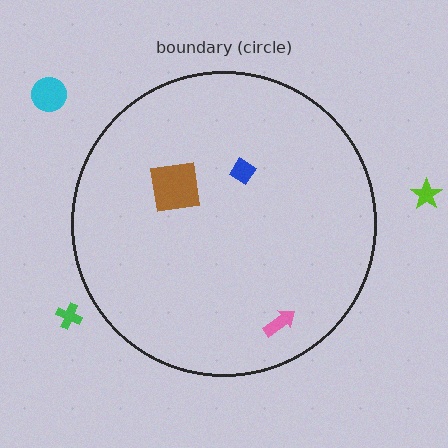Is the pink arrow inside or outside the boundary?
Inside.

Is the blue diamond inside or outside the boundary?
Inside.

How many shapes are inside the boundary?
3 inside, 3 outside.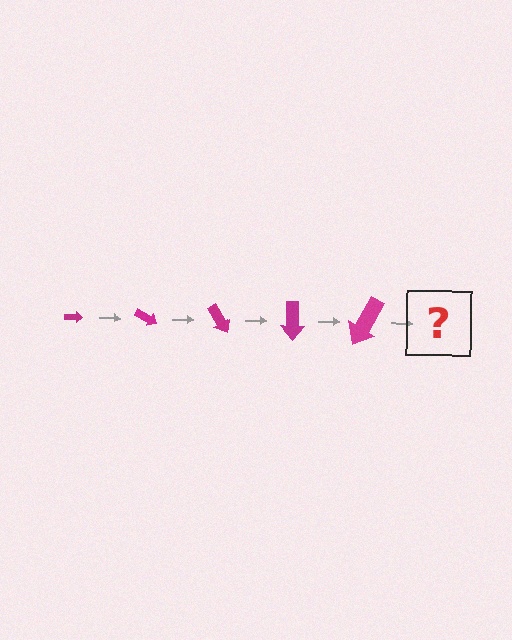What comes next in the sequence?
The next element should be an arrow, larger than the previous one and rotated 150 degrees from the start.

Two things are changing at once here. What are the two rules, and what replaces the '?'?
The two rules are that the arrow grows larger each step and it rotates 30 degrees each step. The '?' should be an arrow, larger than the previous one and rotated 150 degrees from the start.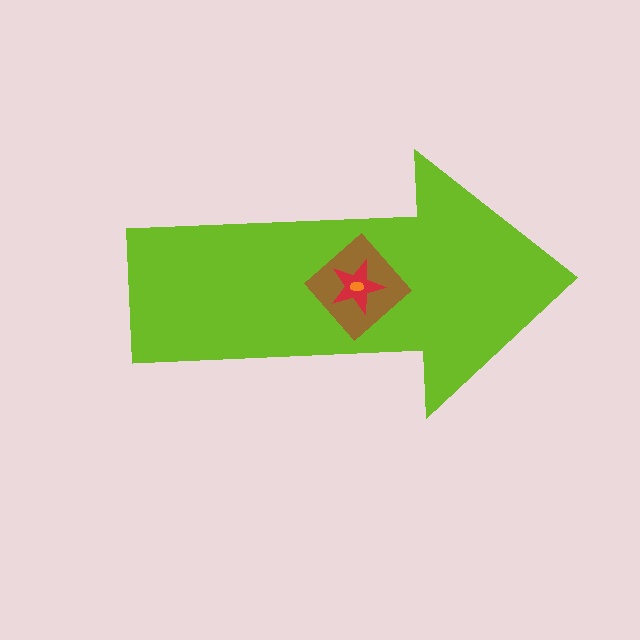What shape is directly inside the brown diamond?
The red star.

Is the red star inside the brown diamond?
Yes.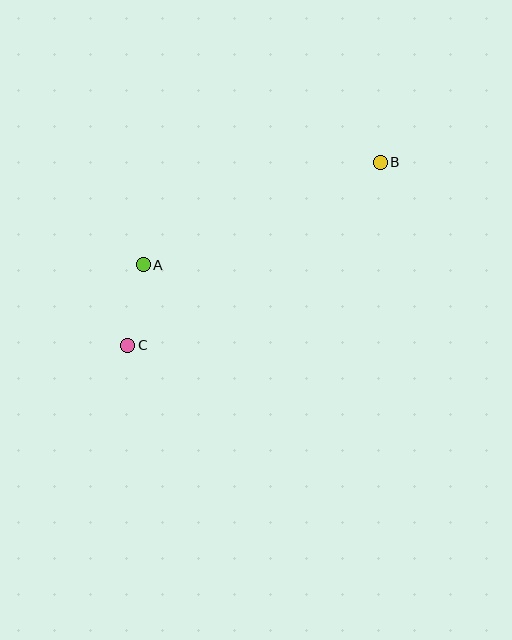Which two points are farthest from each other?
Points B and C are farthest from each other.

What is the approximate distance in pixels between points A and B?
The distance between A and B is approximately 258 pixels.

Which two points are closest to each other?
Points A and C are closest to each other.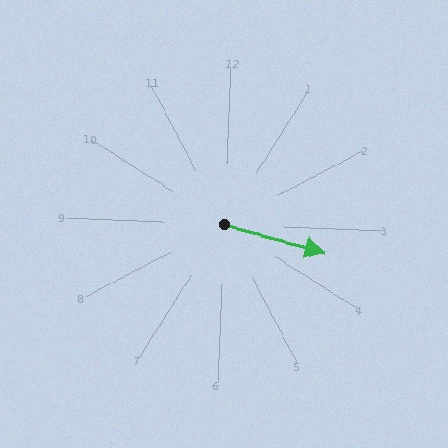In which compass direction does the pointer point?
East.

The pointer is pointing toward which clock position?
Roughly 3 o'clock.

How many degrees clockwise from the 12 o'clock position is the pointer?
Approximately 103 degrees.